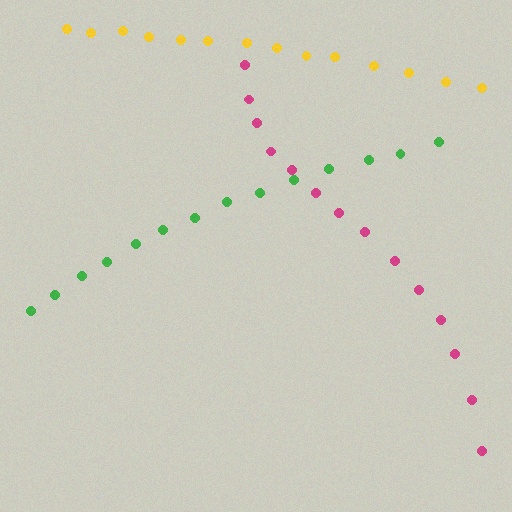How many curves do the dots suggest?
There are 3 distinct paths.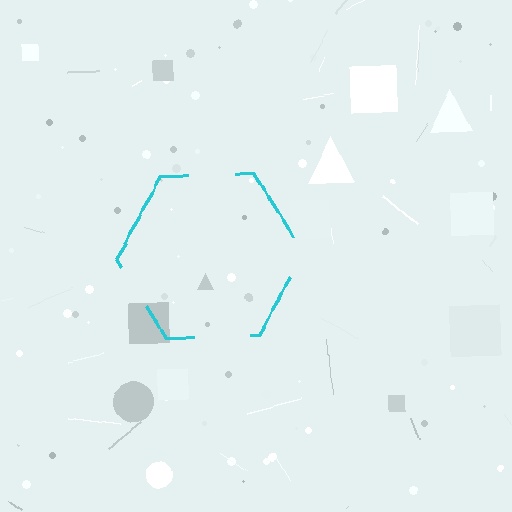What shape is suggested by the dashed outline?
The dashed outline suggests a hexagon.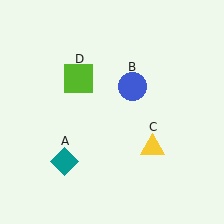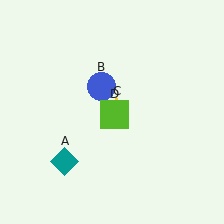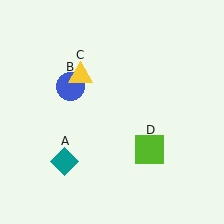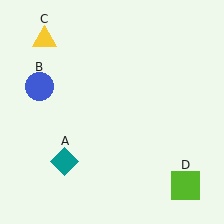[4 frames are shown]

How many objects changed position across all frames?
3 objects changed position: blue circle (object B), yellow triangle (object C), lime square (object D).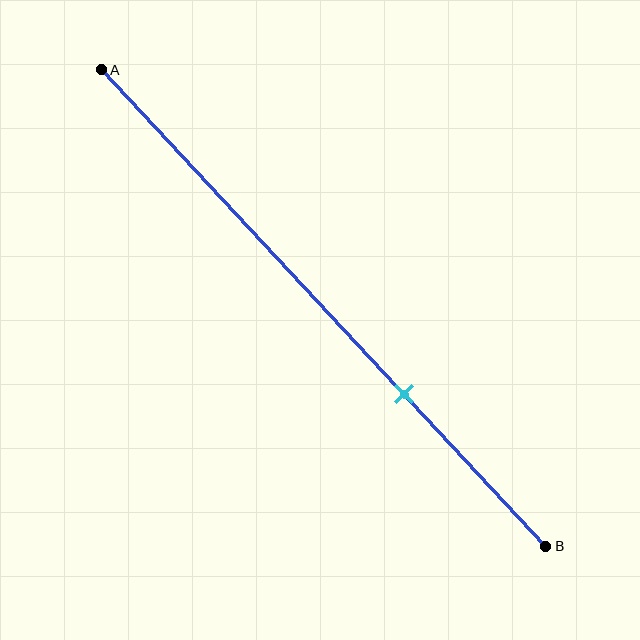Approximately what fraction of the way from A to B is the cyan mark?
The cyan mark is approximately 70% of the way from A to B.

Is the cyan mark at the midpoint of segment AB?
No, the mark is at about 70% from A, not at the 50% midpoint.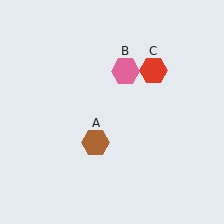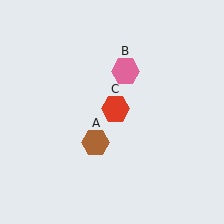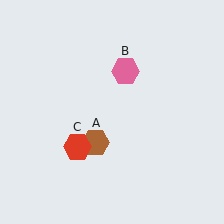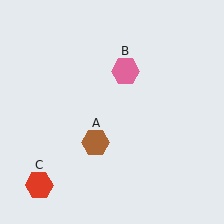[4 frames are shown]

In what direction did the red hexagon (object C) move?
The red hexagon (object C) moved down and to the left.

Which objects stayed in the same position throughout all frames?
Brown hexagon (object A) and pink hexagon (object B) remained stationary.